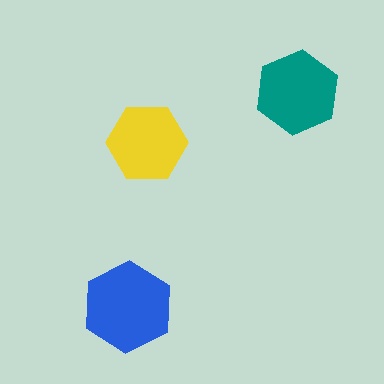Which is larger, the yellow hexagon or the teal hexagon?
The teal one.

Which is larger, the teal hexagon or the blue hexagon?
The blue one.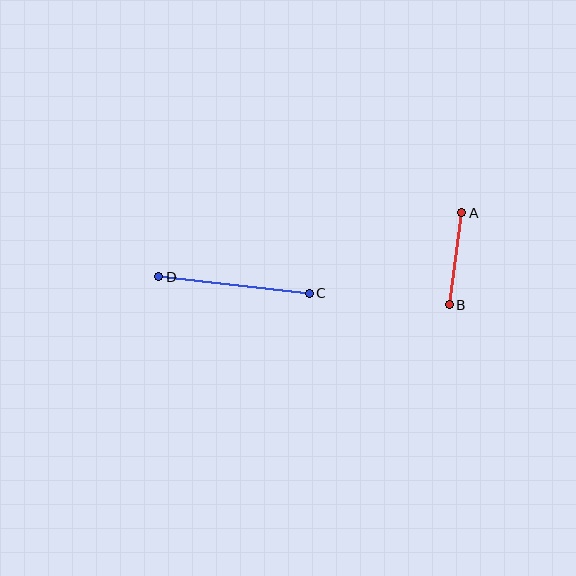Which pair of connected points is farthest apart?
Points C and D are farthest apart.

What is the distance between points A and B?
The distance is approximately 92 pixels.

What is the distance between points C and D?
The distance is approximately 151 pixels.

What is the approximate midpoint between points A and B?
The midpoint is at approximately (456, 259) pixels.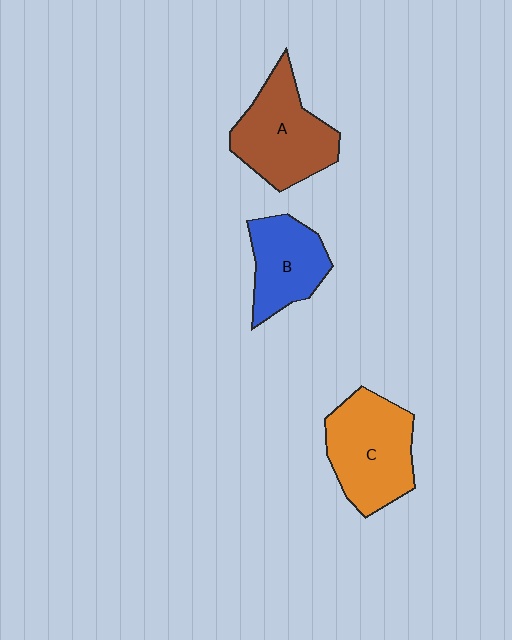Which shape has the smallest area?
Shape B (blue).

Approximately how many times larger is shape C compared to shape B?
Approximately 1.4 times.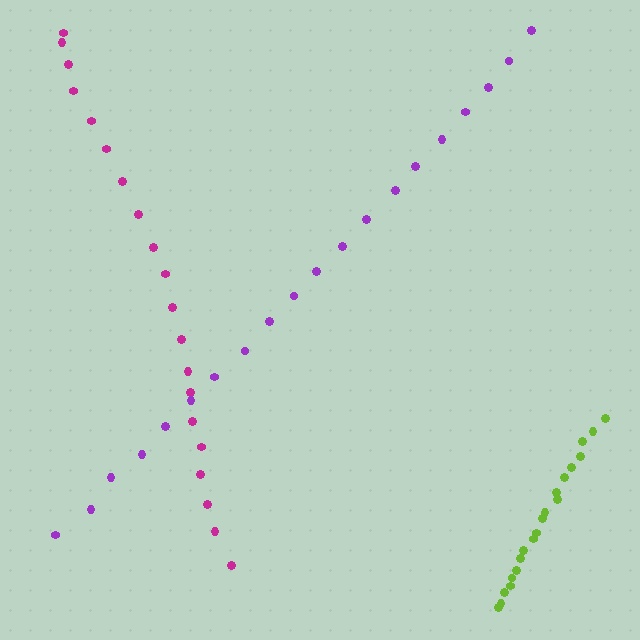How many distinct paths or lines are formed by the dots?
There are 3 distinct paths.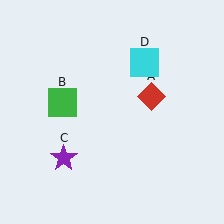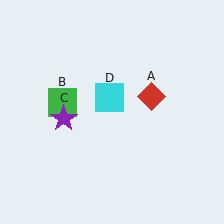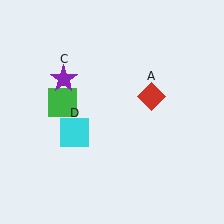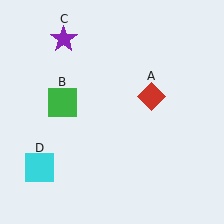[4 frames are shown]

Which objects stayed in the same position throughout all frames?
Red diamond (object A) and green square (object B) remained stationary.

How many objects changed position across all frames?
2 objects changed position: purple star (object C), cyan square (object D).